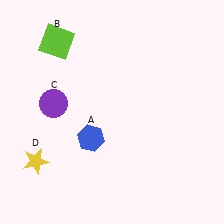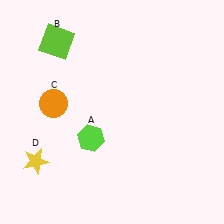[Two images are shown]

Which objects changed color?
A changed from blue to lime. C changed from purple to orange.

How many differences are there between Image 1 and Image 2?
There are 2 differences between the two images.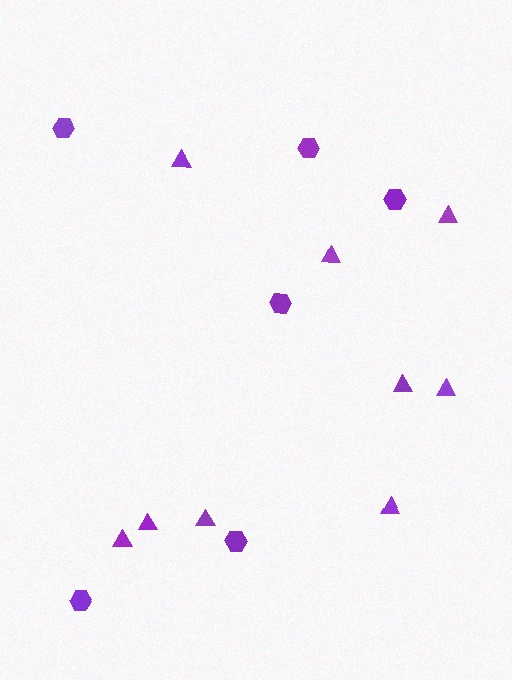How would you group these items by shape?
There are 2 groups: one group of triangles (9) and one group of hexagons (6).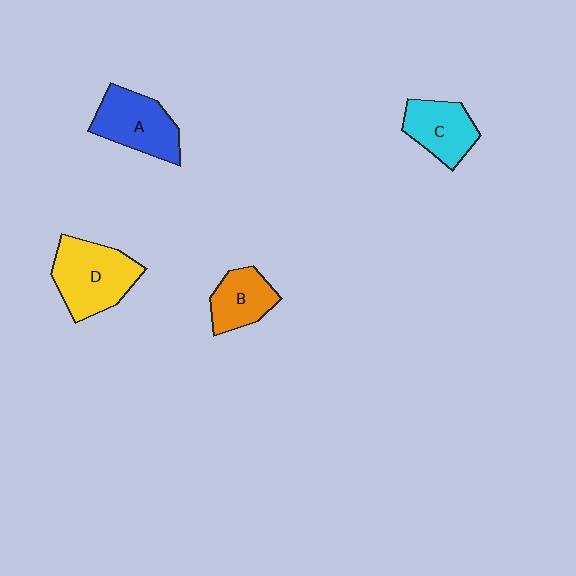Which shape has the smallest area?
Shape B (orange).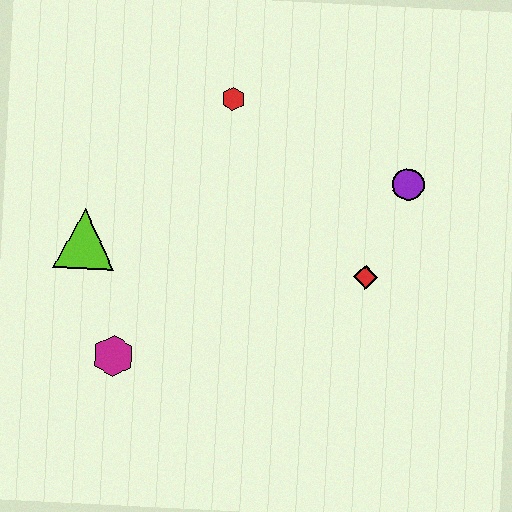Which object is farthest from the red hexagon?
The magenta hexagon is farthest from the red hexagon.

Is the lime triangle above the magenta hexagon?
Yes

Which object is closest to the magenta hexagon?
The lime triangle is closest to the magenta hexagon.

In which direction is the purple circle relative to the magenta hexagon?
The purple circle is to the right of the magenta hexagon.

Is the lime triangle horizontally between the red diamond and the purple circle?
No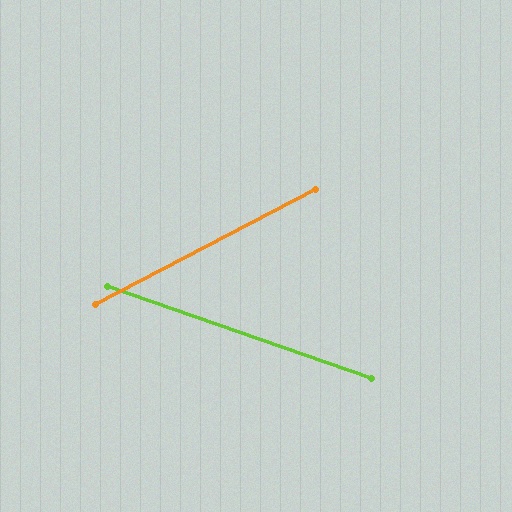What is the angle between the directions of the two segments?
Approximately 47 degrees.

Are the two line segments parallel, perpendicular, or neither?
Neither parallel nor perpendicular — they differ by about 47°.